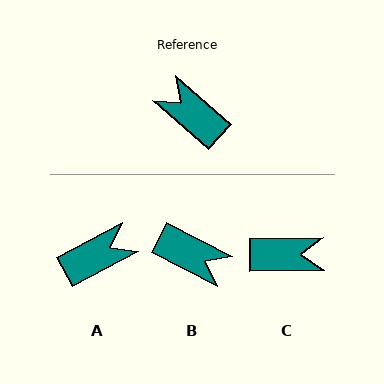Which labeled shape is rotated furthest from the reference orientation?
B, about 166 degrees away.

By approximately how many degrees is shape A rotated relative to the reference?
Approximately 111 degrees clockwise.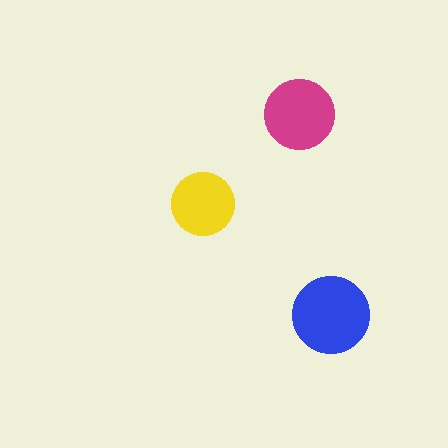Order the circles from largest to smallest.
the blue one, the magenta one, the yellow one.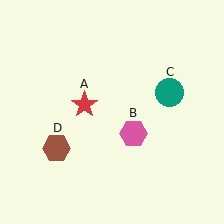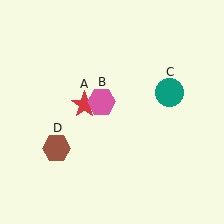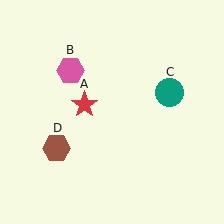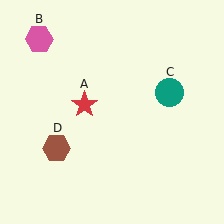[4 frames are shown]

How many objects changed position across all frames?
1 object changed position: pink hexagon (object B).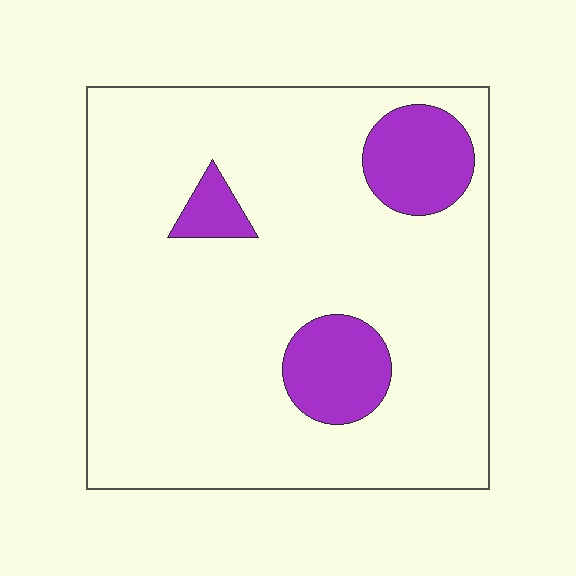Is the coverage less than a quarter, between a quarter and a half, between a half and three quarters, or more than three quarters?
Less than a quarter.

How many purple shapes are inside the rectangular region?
3.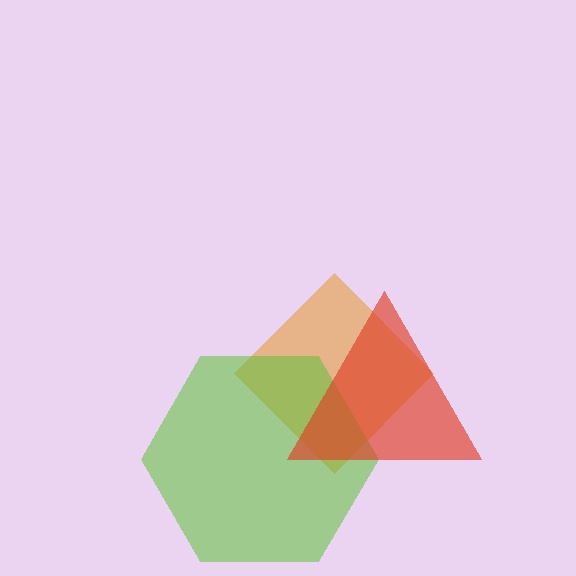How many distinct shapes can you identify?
There are 3 distinct shapes: an orange diamond, a lime hexagon, a red triangle.